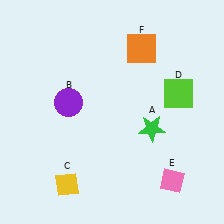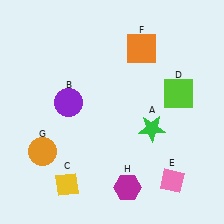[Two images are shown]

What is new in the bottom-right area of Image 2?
A magenta hexagon (H) was added in the bottom-right area of Image 2.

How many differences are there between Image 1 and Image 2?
There are 2 differences between the two images.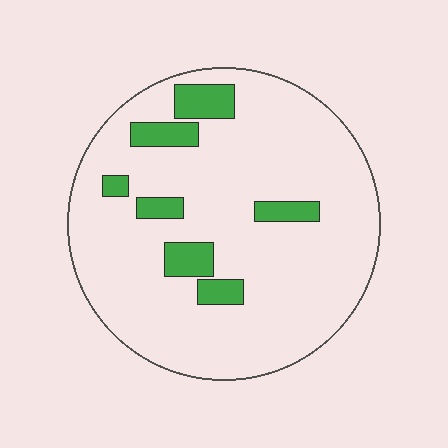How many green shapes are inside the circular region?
7.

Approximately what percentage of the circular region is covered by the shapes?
Approximately 15%.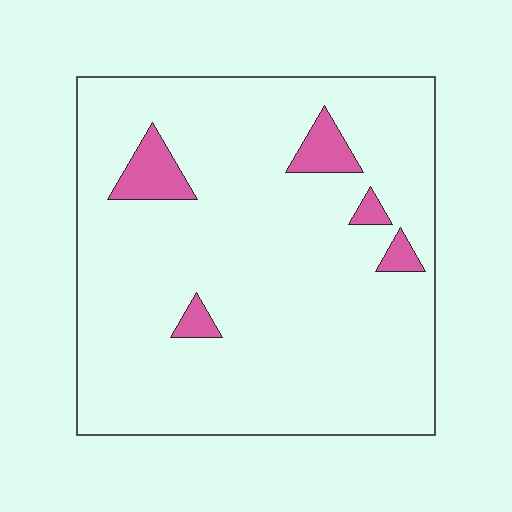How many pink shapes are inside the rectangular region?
5.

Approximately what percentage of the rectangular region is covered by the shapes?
Approximately 5%.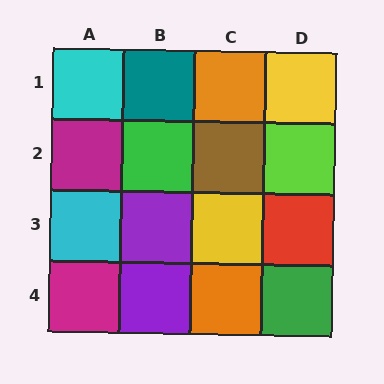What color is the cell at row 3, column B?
Purple.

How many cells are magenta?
2 cells are magenta.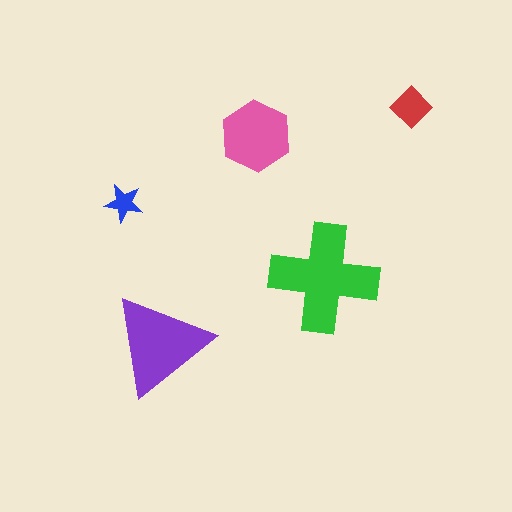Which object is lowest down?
The purple triangle is bottommost.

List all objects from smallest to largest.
The blue star, the red diamond, the pink hexagon, the purple triangle, the green cross.